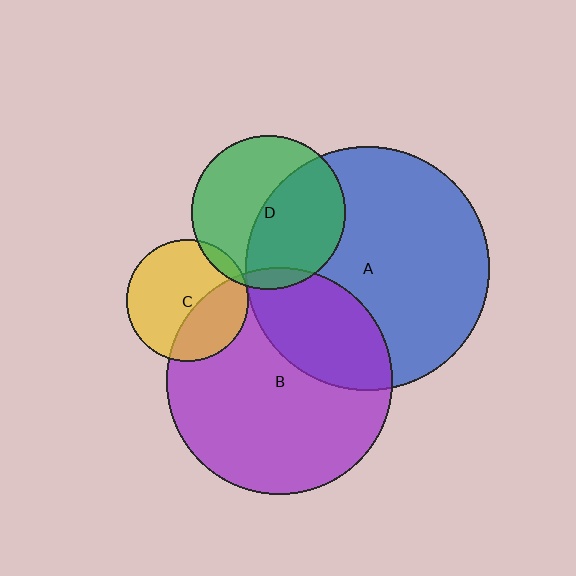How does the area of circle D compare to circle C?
Approximately 1.6 times.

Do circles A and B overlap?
Yes.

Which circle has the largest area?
Circle A (blue).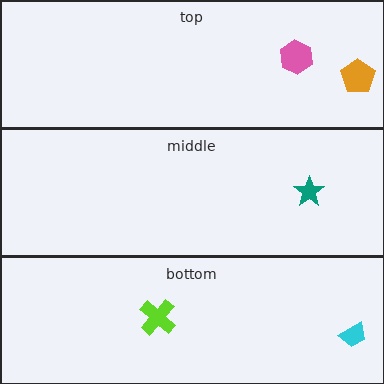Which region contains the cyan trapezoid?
The bottom region.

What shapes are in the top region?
The pink hexagon, the orange pentagon.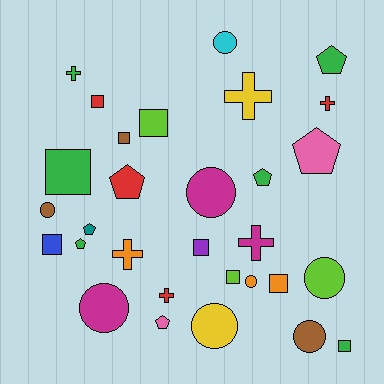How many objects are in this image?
There are 30 objects.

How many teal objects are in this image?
There is 1 teal object.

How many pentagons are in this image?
There are 7 pentagons.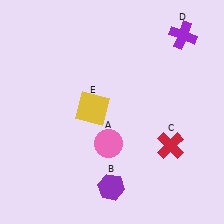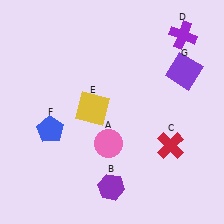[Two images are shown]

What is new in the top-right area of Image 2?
A purple square (G) was added in the top-right area of Image 2.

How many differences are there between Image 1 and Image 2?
There are 2 differences between the two images.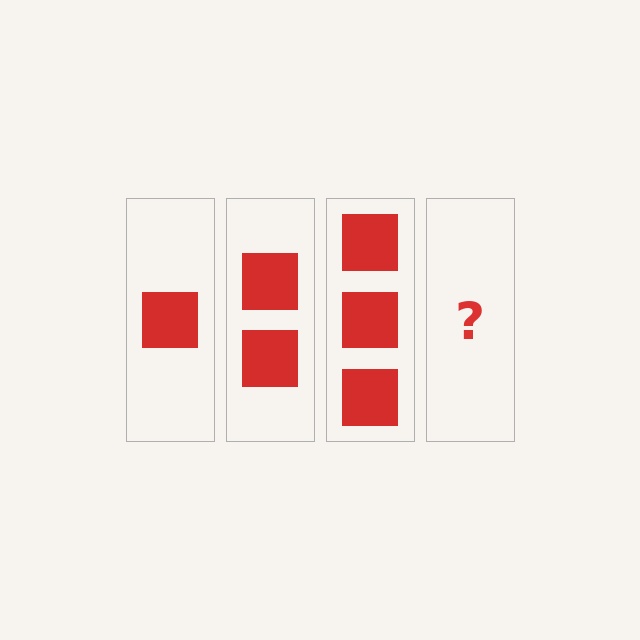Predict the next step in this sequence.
The next step is 4 squares.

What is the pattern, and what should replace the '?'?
The pattern is that each step adds one more square. The '?' should be 4 squares.